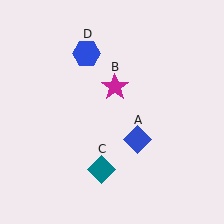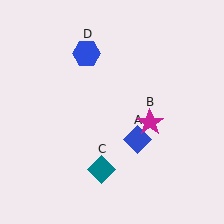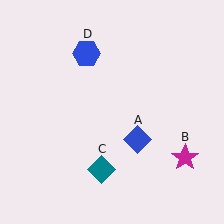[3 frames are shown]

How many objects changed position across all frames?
1 object changed position: magenta star (object B).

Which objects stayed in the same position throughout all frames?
Blue diamond (object A) and teal diamond (object C) and blue hexagon (object D) remained stationary.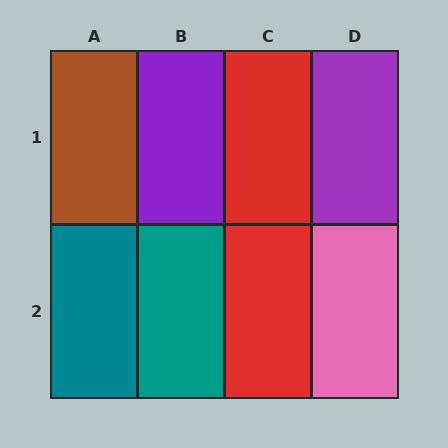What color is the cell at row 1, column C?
Red.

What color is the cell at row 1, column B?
Purple.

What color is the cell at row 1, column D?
Purple.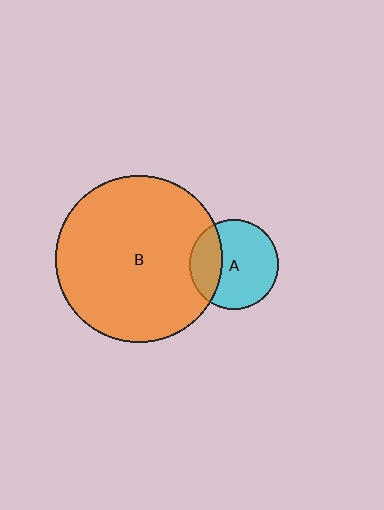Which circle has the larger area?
Circle B (orange).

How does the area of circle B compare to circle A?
Approximately 3.5 times.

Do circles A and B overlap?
Yes.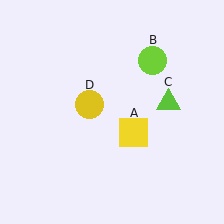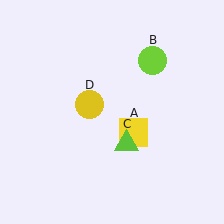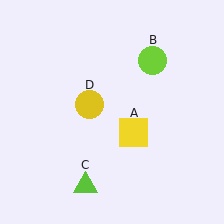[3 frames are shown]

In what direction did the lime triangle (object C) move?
The lime triangle (object C) moved down and to the left.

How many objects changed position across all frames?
1 object changed position: lime triangle (object C).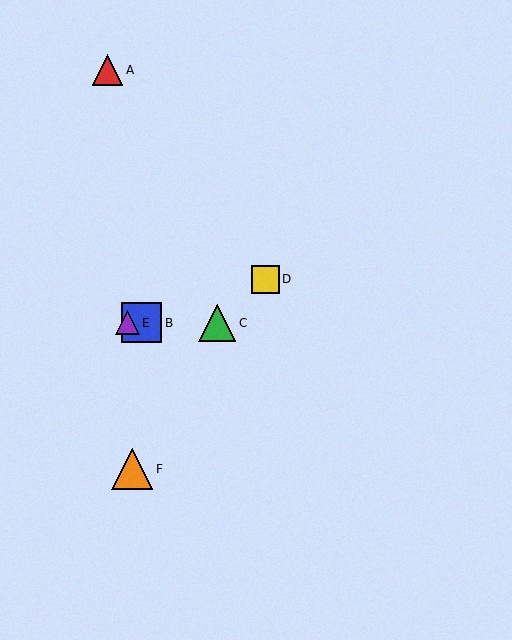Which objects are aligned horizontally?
Objects B, C, E are aligned horizontally.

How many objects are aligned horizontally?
3 objects (B, C, E) are aligned horizontally.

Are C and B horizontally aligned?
Yes, both are at y≈323.